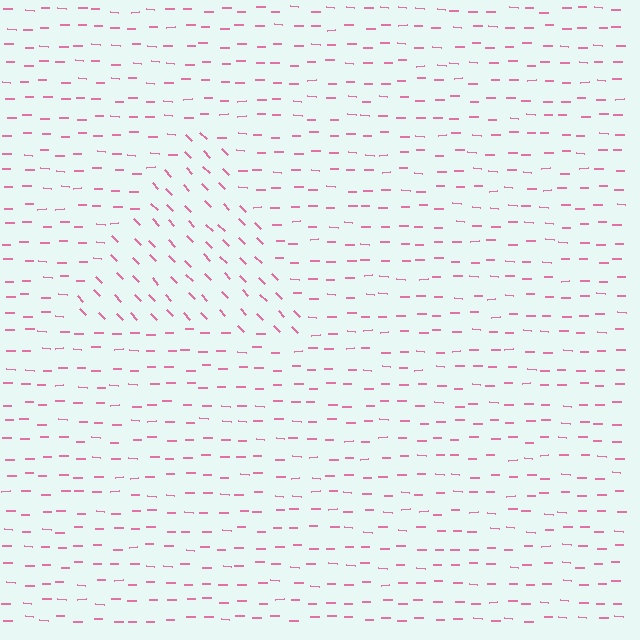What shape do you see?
I see a triangle.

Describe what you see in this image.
The image is filled with small pink line segments. A triangle region in the image has lines oriented differently from the surrounding lines, creating a visible texture boundary.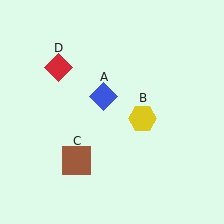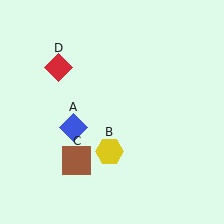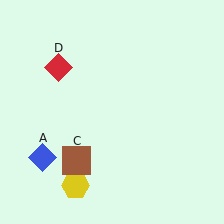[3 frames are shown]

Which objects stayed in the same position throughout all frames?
Brown square (object C) and red diamond (object D) remained stationary.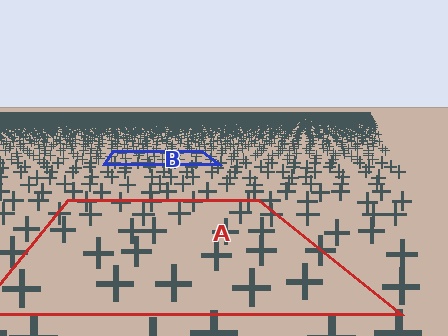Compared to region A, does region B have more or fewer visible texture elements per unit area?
Region B has more texture elements per unit area — they are packed more densely because it is farther away.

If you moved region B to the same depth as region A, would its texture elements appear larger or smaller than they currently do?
They would appear larger. At a closer depth, the same texture elements are projected at a bigger on-screen size.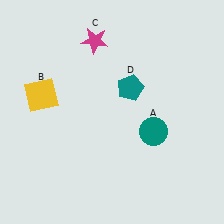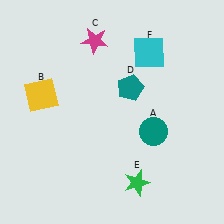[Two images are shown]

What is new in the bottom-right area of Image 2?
A green star (E) was added in the bottom-right area of Image 2.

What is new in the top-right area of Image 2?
A cyan square (F) was added in the top-right area of Image 2.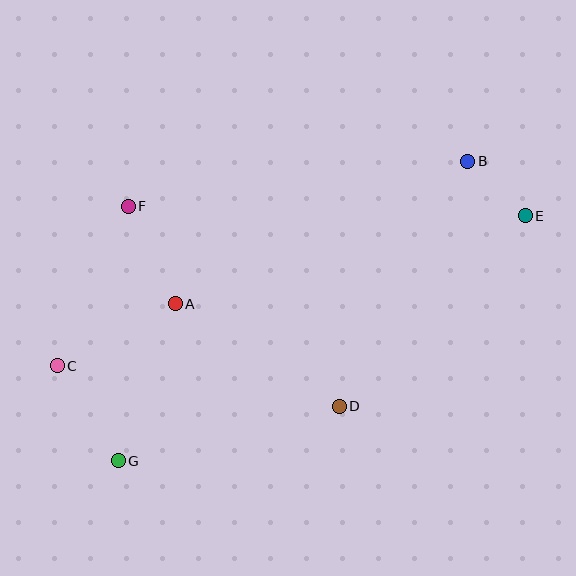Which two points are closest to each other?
Points B and E are closest to each other.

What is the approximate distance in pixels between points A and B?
The distance between A and B is approximately 325 pixels.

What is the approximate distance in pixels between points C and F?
The distance between C and F is approximately 175 pixels.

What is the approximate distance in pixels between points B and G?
The distance between B and G is approximately 460 pixels.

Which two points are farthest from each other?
Points C and E are farthest from each other.